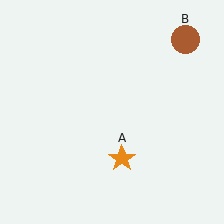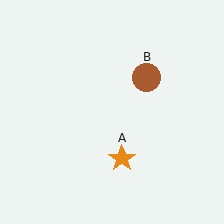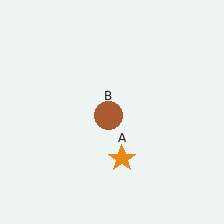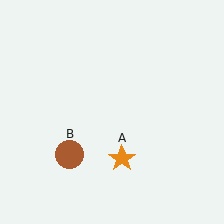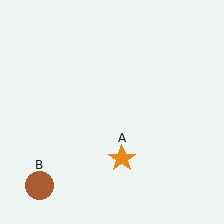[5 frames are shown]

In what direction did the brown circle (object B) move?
The brown circle (object B) moved down and to the left.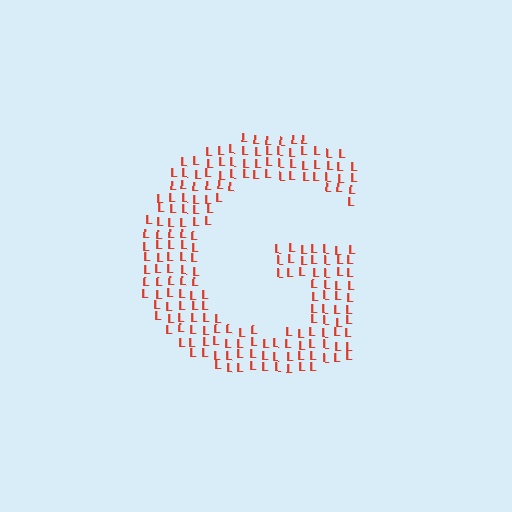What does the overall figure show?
The overall figure shows the letter G.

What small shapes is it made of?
It is made of small letter L's.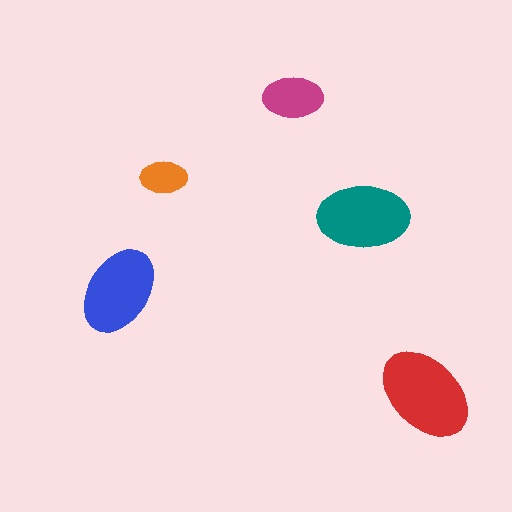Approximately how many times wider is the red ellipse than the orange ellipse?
About 2 times wider.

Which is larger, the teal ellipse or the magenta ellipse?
The teal one.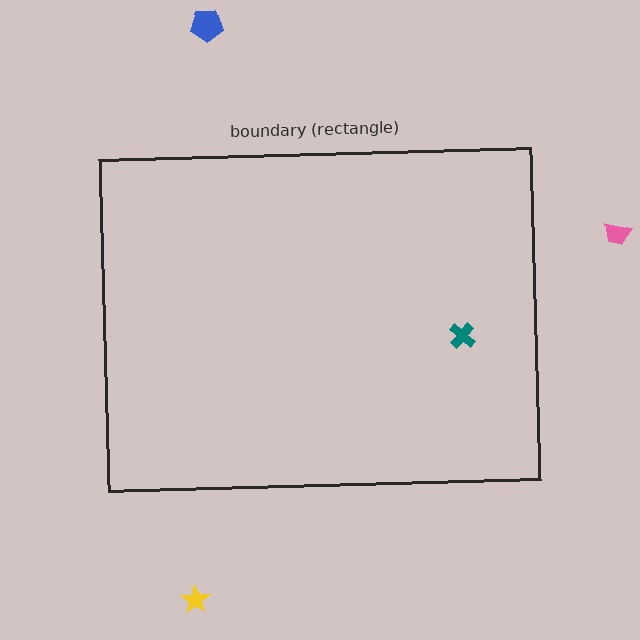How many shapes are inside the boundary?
1 inside, 3 outside.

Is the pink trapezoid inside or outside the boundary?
Outside.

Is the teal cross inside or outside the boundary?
Inside.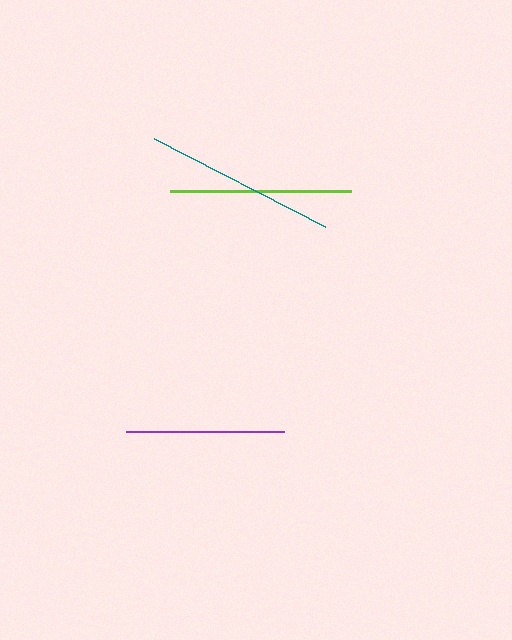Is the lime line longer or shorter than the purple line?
The lime line is longer than the purple line.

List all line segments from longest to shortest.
From longest to shortest: teal, lime, purple.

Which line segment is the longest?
The teal line is the longest at approximately 192 pixels.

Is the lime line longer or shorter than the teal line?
The teal line is longer than the lime line.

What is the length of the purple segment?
The purple segment is approximately 158 pixels long.